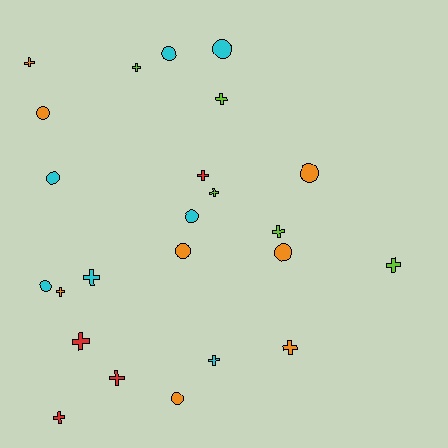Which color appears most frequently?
Orange, with 8 objects.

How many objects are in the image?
There are 24 objects.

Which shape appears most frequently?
Cross, with 14 objects.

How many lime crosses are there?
There are 5 lime crosses.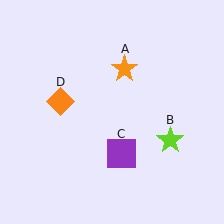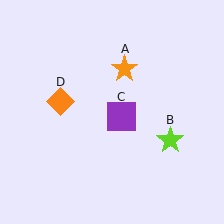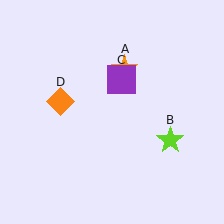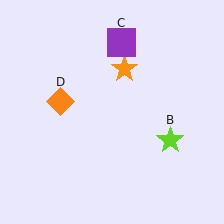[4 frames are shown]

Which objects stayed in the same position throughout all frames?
Orange star (object A) and lime star (object B) and orange diamond (object D) remained stationary.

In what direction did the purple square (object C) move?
The purple square (object C) moved up.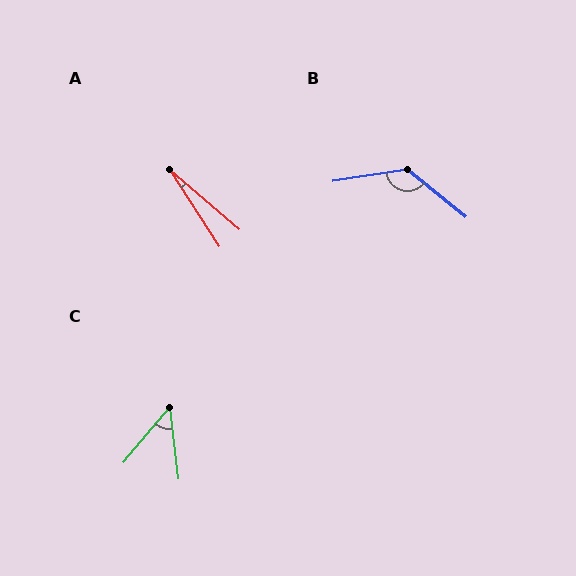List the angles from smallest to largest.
A (17°), C (46°), B (132°).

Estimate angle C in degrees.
Approximately 46 degrees.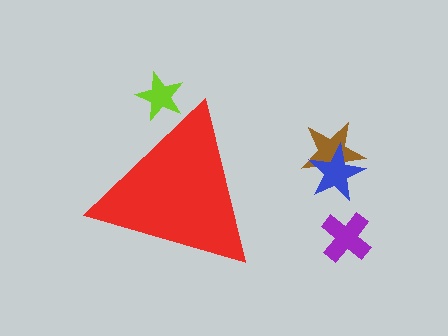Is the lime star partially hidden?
Yes, the lime star is partially hidden behind the red triangle.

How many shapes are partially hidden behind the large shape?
1 shape is partially hidden.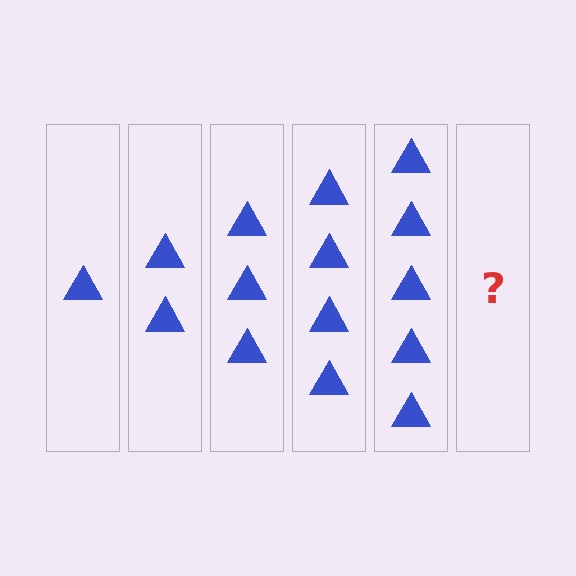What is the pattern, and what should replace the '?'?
The pattern is that each step adds one more triangle. The '?' should be 6 triangles.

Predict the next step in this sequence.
The next step is 6 triangles.